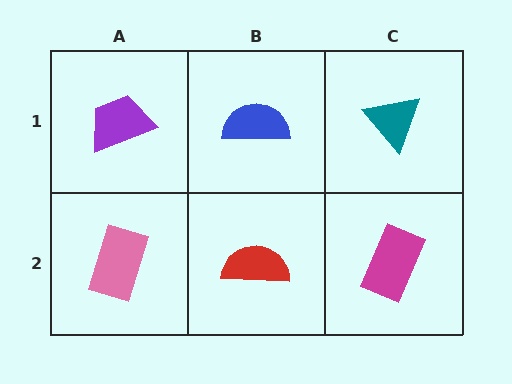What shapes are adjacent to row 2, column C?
A teal triangle (row 1, column C), a red semicircle (row 2, column B).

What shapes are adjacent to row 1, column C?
A magenta rectangle (row 2, column C), a blue semicircle (row 1, column B).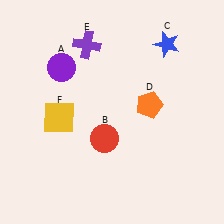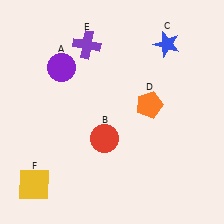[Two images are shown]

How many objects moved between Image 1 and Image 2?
1 object moved between the two images.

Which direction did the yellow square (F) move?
The yellow square (F) moved down.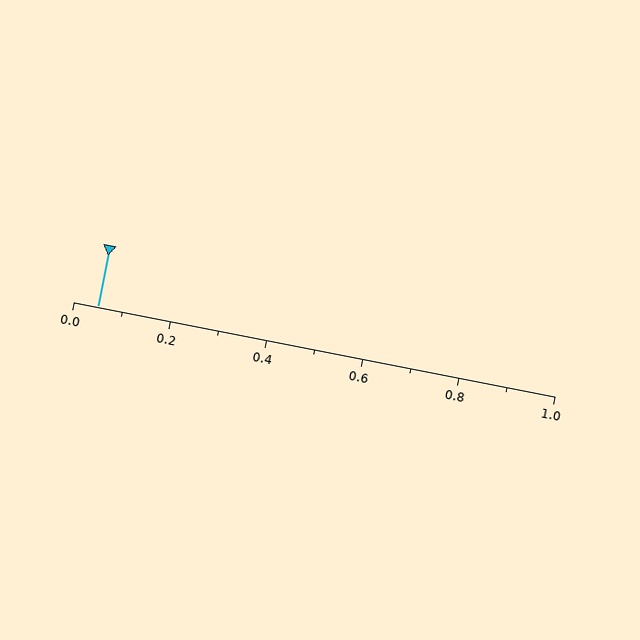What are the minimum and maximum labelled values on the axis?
The axis runs from 0.0 to 1.0.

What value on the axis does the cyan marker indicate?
The marker indicates approximately 0.05.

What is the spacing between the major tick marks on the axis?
The major ticks are spaced 0.2 apart.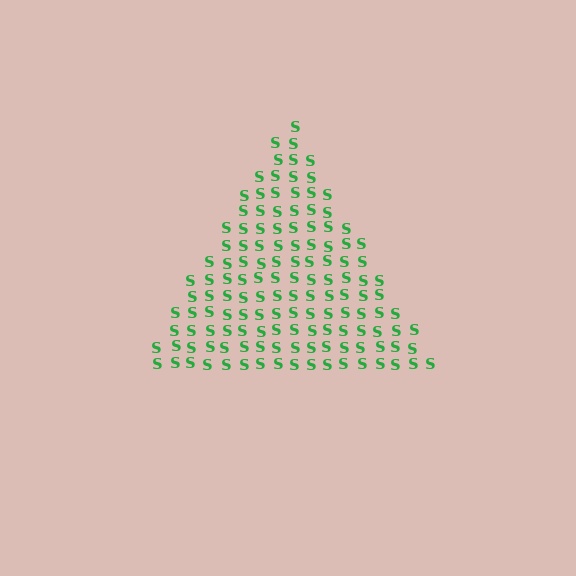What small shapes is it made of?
It is made of small letter S's.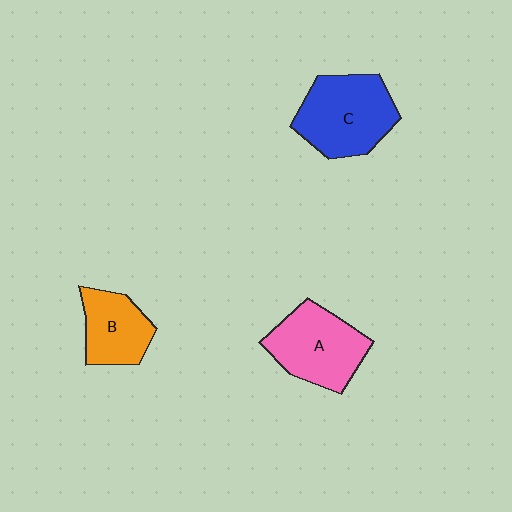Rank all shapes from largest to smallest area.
From largest to smallest: C (blue), A (pink), B (orange).